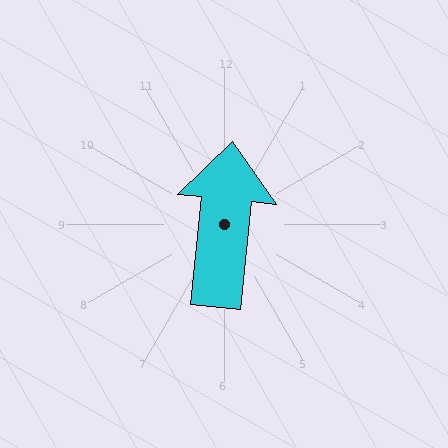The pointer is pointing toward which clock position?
Roughly 12 o'clock.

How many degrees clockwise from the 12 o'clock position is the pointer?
Approximately 6 degrees.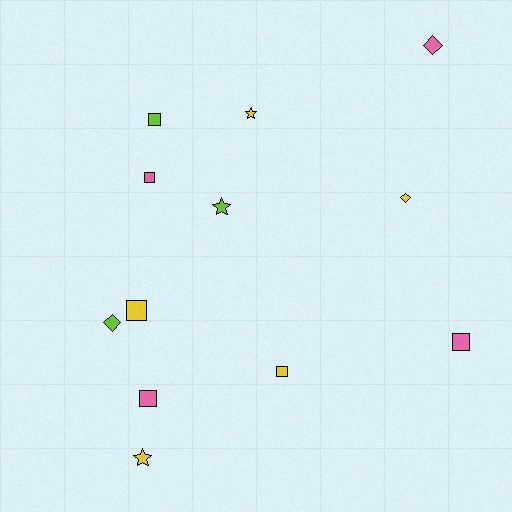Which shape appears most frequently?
Square, with 6 objects.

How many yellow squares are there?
There are 2 yellow squares.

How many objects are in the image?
There are 12 objects.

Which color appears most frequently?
Yellow, with 5 objects.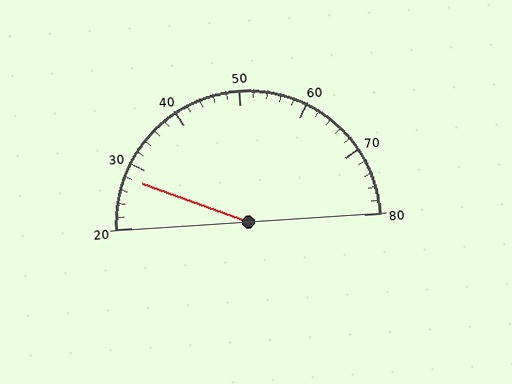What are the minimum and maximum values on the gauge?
The gauge ranges from 20 to 80.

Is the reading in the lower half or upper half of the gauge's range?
The reading is in the lower half of the range (20 to 80).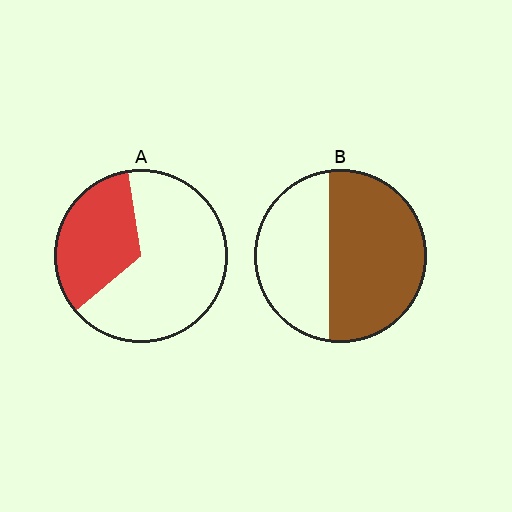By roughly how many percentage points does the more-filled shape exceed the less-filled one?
By roughly 25 percentage points (B over A).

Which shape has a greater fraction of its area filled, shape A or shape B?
Shape B.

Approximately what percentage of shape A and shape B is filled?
A is approximately 35% and B is approximately 60%.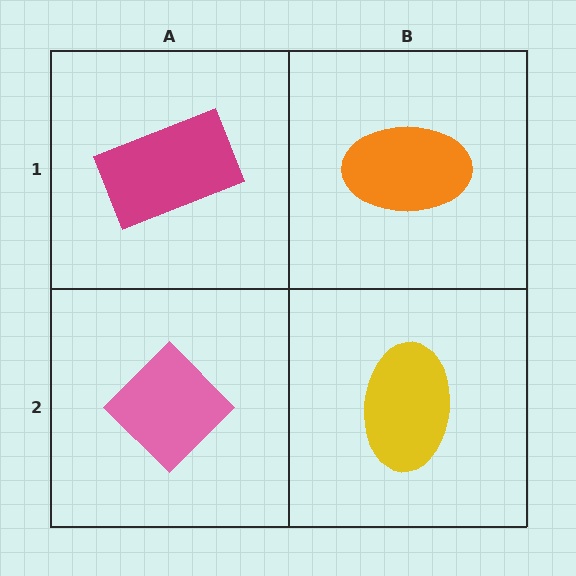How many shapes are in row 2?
2 shapes.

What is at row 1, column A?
A magenta rectangle.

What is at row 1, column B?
An orange ellipse.